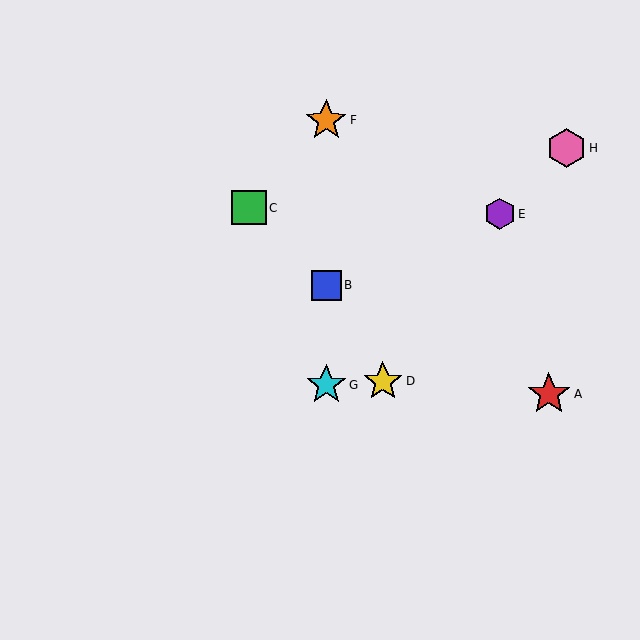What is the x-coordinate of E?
Object E is at x≈500.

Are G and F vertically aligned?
Yes, both are at x≈326.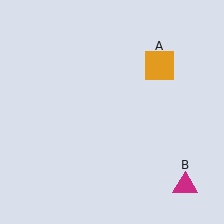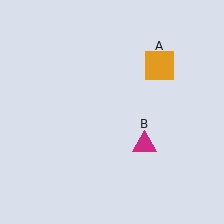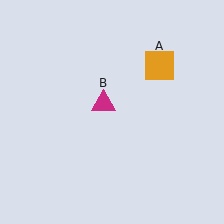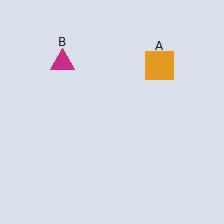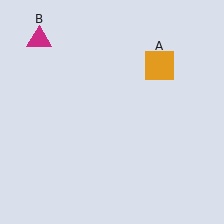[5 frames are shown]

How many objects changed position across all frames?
1 object changed position: magenta triangle (object B).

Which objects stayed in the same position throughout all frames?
Orange square (object A) remained stationary.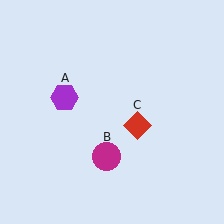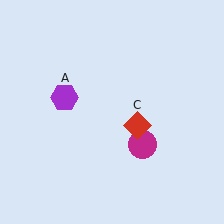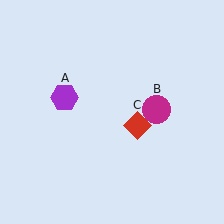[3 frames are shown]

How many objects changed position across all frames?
1 object changed position: magenta circle (object B).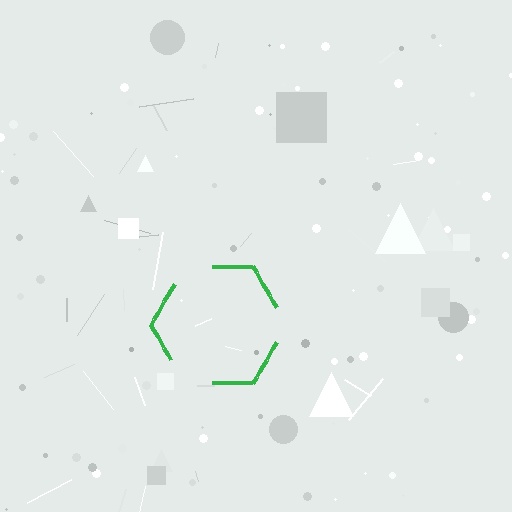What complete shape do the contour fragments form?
The contour fragments form a hexagon.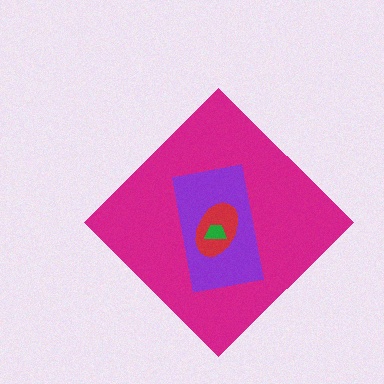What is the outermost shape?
The magenta diamond.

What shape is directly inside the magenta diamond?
The purple rectangle.